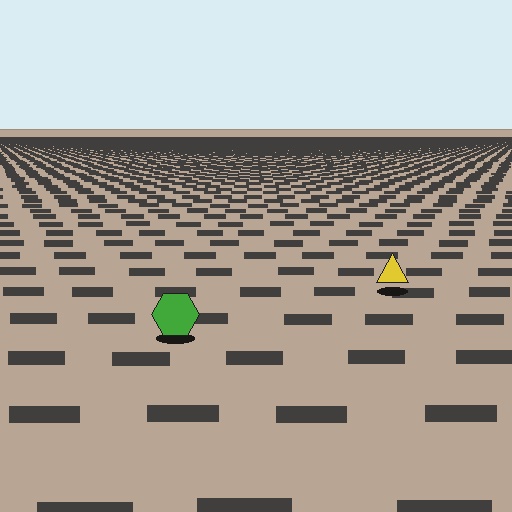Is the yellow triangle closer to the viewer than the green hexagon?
No. The green hexagon is closer — you can tell from the texture gradient: the ground texture is coarser near it.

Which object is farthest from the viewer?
The yellow triangle is farthest from the viewer. It appears smaller and the ground texture around it is denser.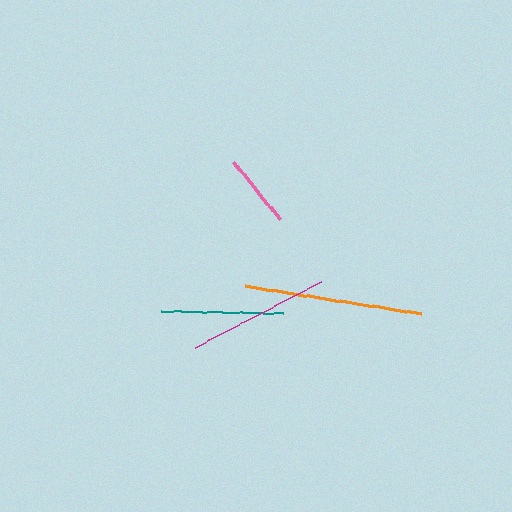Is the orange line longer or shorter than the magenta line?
The orange line is longer than the magenta line.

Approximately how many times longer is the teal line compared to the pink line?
The teal line is approximately 1.7 times the length of the pink line.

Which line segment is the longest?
The orange line is the longest at approximately 178 pixels.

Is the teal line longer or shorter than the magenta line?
The magenta line is longer than the teal line.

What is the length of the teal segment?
The teal segment is approximately 122 pixels long.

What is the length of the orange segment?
The orange segment is approximately 178 pixels long.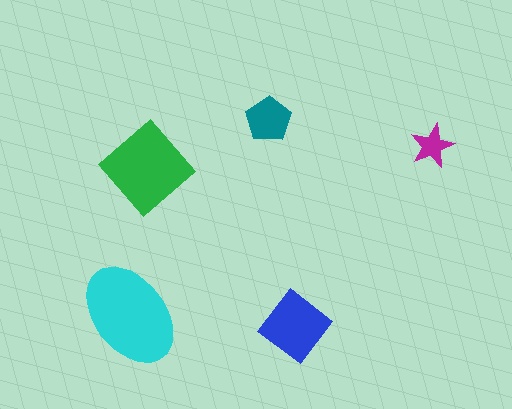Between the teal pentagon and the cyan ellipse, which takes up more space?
The cyan ellipse.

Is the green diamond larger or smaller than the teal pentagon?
Larger.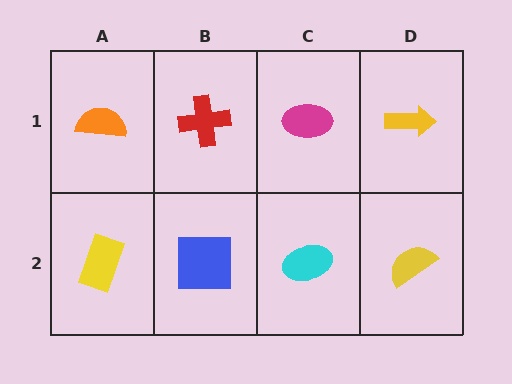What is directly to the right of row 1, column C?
A yellow arrow.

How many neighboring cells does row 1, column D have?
2.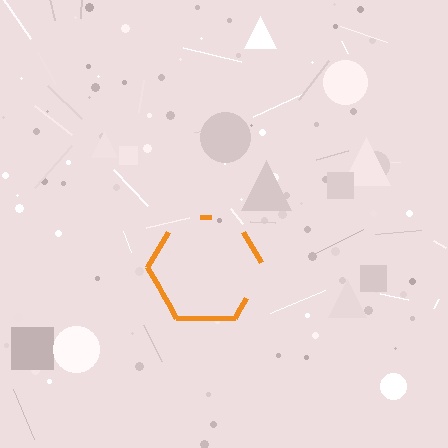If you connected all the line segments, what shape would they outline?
They would outline a hexagon.